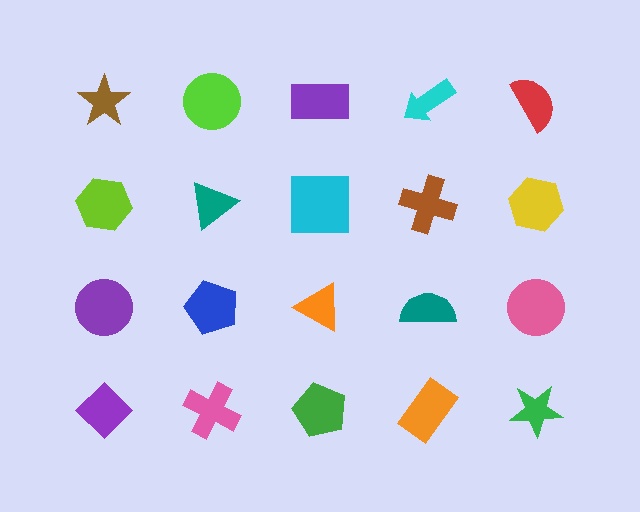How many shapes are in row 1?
5 shapes.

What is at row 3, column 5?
A pink circle.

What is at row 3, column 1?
A purple circle.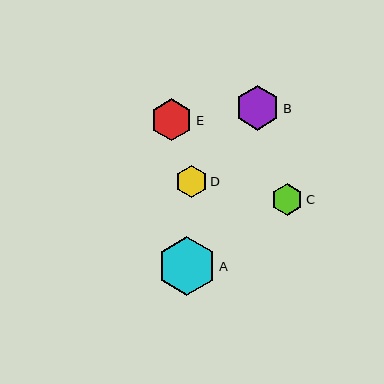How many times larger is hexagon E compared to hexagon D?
Hexagon E is approximately 1.3 times the size of hexagon D.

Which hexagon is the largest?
Hexagon A is the largest with a size of approximately 59 pixels.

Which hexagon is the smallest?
Hexagon C is the smallest with a size of approximately 32 pixels.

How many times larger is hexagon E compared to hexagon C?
Hexagon E is approximately 1.3 times the size of hexagon C.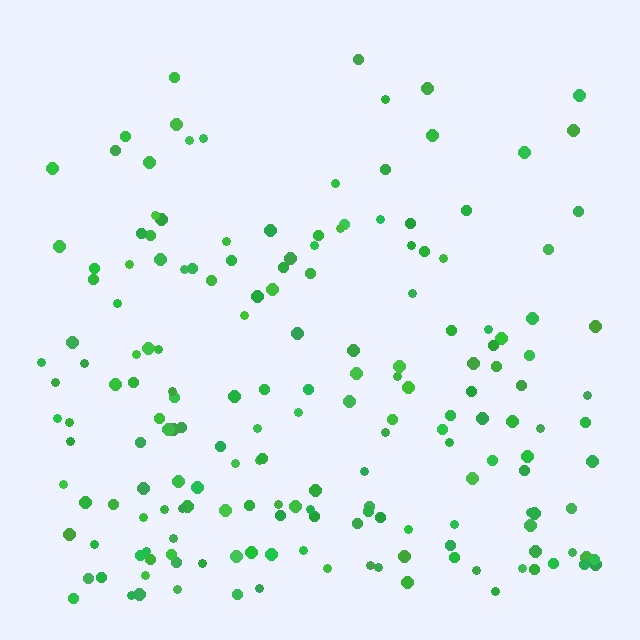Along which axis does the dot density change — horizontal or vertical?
Vertical.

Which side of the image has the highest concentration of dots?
The bottom.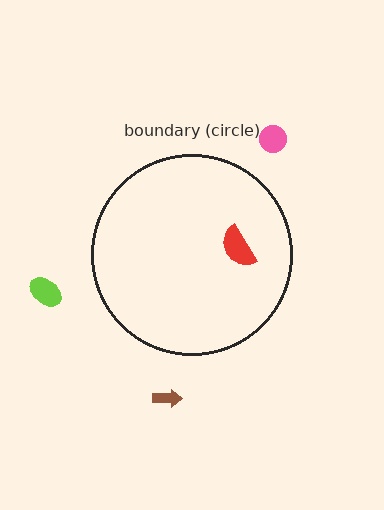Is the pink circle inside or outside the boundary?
Outside.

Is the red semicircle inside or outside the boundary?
Inside.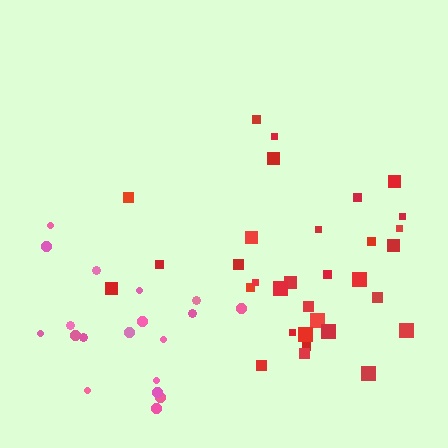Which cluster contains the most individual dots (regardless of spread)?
Red (32).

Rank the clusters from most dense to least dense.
pink, red.